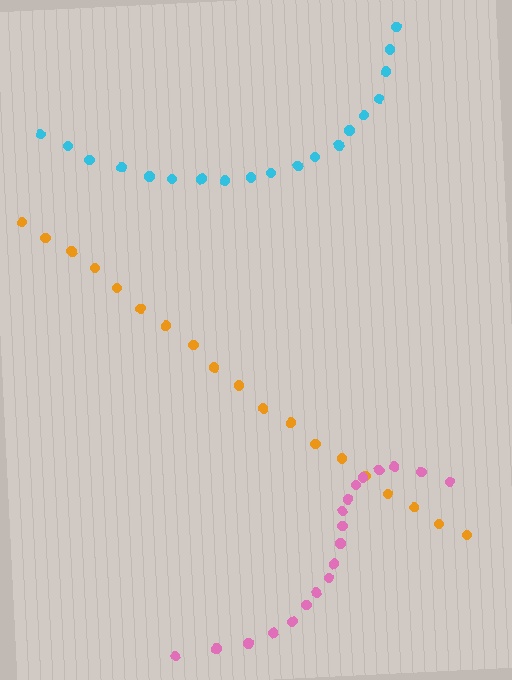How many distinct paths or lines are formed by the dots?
There are 3 distinct paths.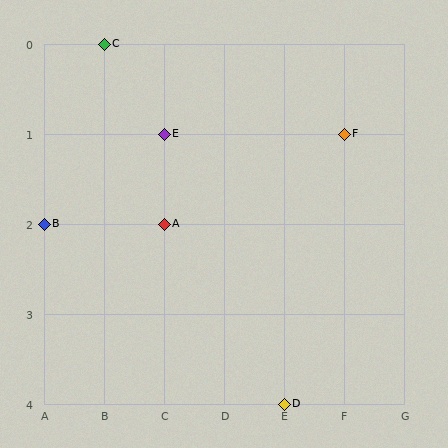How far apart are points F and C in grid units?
Points F and C are 4 columns and 1 row apart (about 4.1 grid units diagonally).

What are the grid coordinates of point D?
Point D is at grid coordinates (E, 4).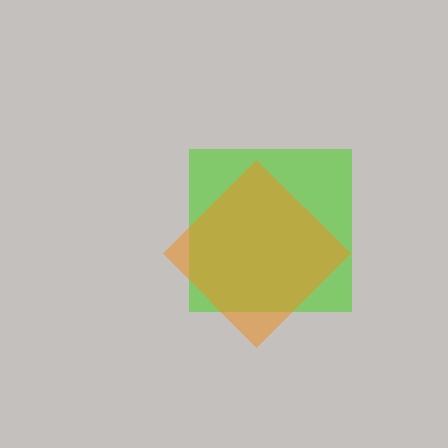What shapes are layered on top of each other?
The layered shapes are: a lime square, an orange diamond.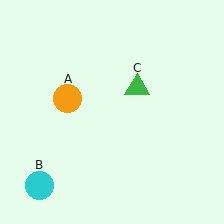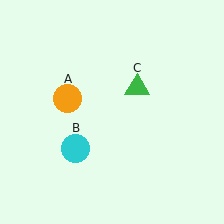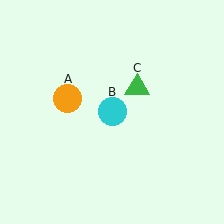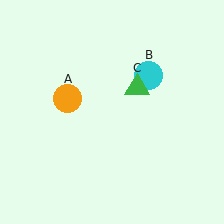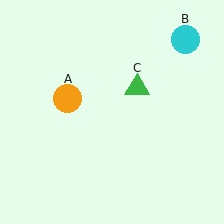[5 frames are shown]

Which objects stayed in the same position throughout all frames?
Orange circle (object A) and green triangle (object C) remained stationary.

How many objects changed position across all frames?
1 object changed position: cyan circle (object B).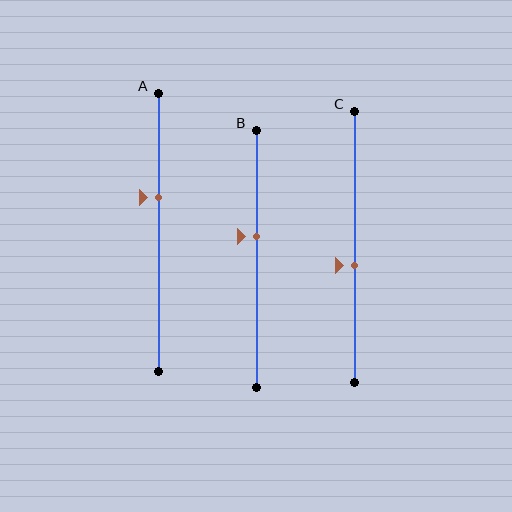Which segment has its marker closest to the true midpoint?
Segment C has its marker closest to the true midpoint.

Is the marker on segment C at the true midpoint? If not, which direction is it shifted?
No, the marker on segment C is shifted downward by about 7% of the segment length.